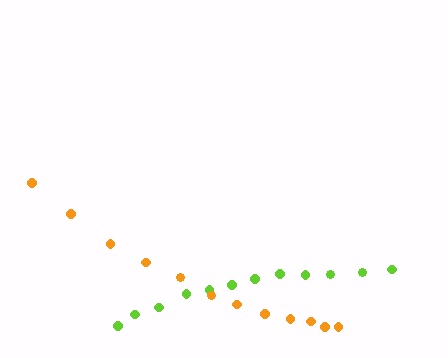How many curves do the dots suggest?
There are 2 distinct paths.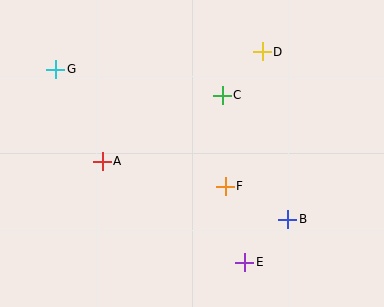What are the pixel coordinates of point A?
Point A is at (102, 161).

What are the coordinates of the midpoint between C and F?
The midpoint between C and F is at (224, 141).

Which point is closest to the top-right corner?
Point D is closest to the top-right corner.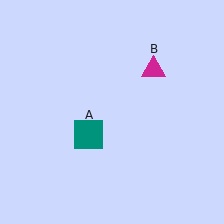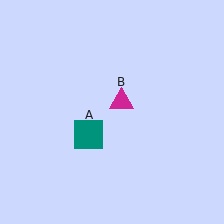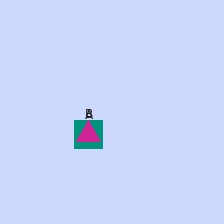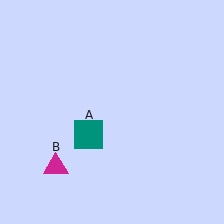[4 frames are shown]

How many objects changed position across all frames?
1 object changed position: magenta triangle (object B).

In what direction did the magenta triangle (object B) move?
The magenta triangle (object B) moved down and to the left.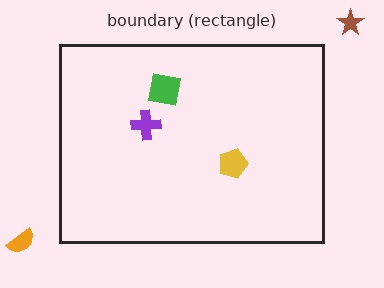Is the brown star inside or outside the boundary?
Outside.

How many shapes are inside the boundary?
3 inside, 2 outside.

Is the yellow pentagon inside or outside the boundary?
Inside.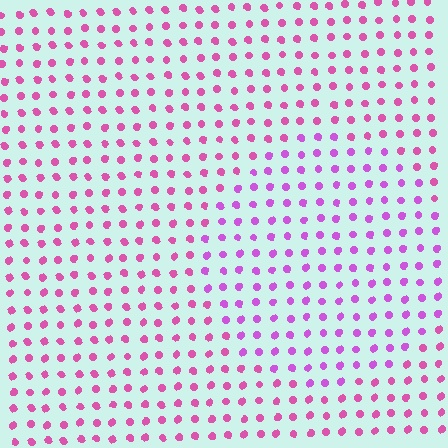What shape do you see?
I see a circle.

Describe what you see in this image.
The image is filled with small pink elements in a uniform arrangement. A circle-shaped region is visible where the elements are tinted to a slightly different hue, forming a subtle color boundary.